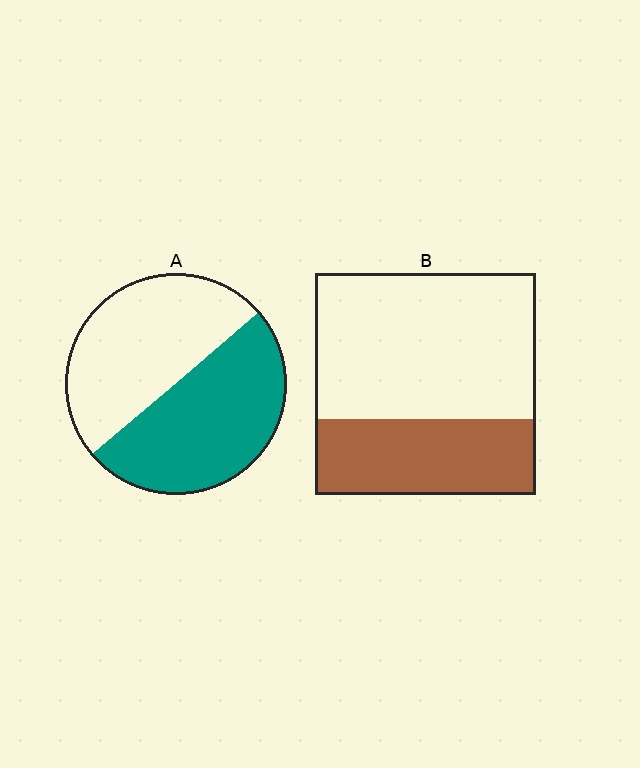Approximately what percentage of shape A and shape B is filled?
A is approximately 50% and B is approximately 35%.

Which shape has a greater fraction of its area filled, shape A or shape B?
Shape A.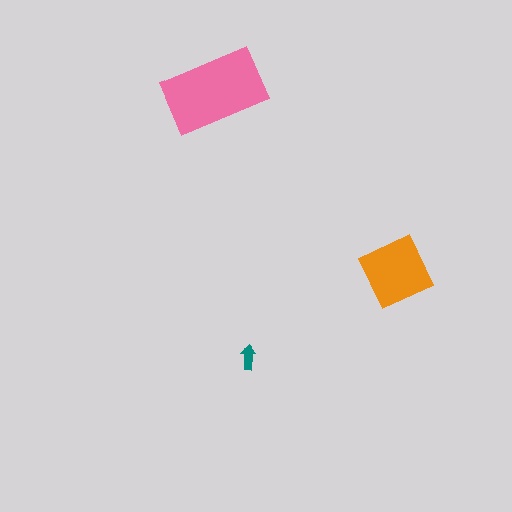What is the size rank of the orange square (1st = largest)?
2nd.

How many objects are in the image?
There are 3 objects in the image.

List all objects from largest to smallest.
The pink rectangle, the orange square, the teal arrow.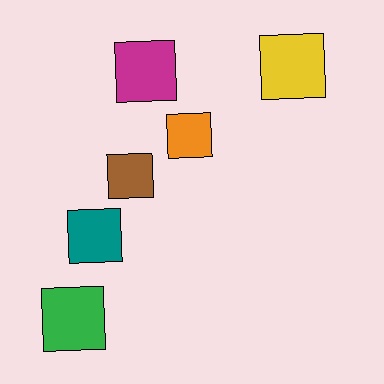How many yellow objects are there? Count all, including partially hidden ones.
There is 1 yellow object.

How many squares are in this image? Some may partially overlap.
There are 6 squares.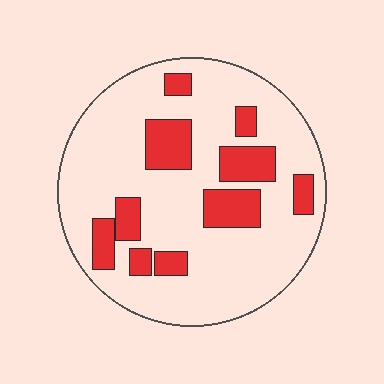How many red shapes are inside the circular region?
10.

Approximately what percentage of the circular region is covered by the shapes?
Approximately 20%.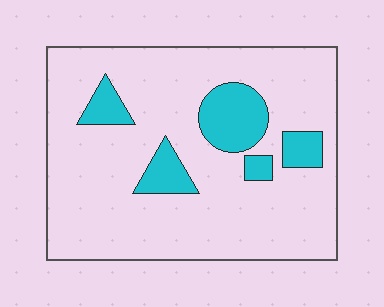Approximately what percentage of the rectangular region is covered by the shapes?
Approximately 15%.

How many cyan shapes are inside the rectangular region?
5.